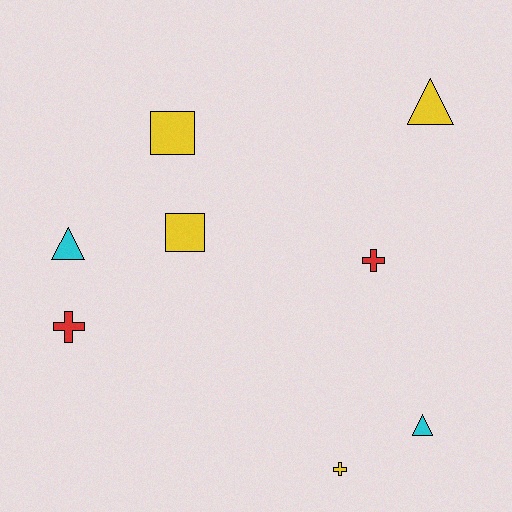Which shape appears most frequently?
Cross, with 3 objects.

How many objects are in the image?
There are 8 objects.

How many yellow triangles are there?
There is 1 yellow triangle.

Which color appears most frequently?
Yellow, with 4 objects.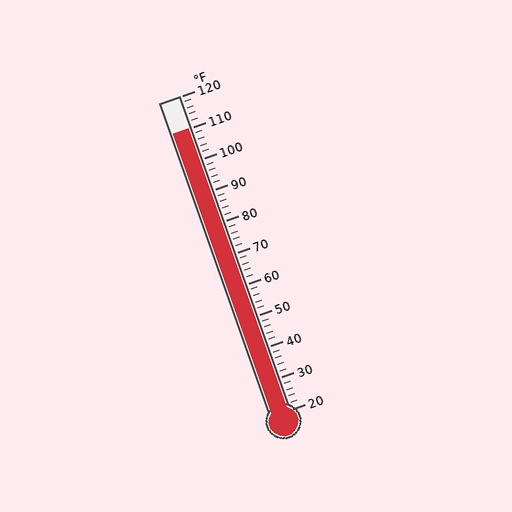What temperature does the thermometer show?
The thermometer shows approximately 110°F.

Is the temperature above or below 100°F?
The temperature is above 100°F.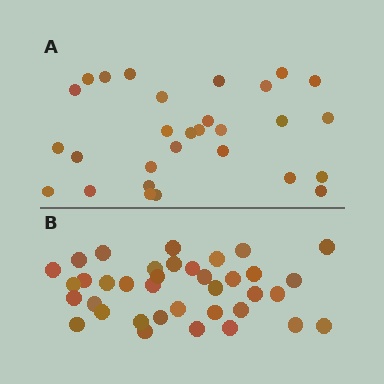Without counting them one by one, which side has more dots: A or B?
Region B (the bottom region) has more dots.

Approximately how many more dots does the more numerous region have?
Region B has roughly 8 or so more dots than region A.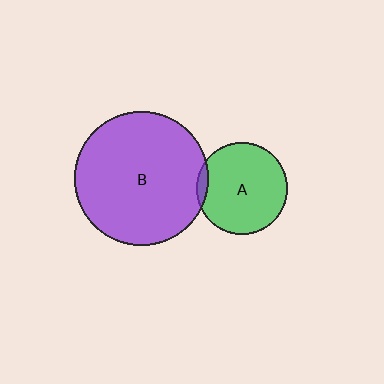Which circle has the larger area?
Circle B (purple).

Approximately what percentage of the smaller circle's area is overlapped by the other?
Approximately 5%.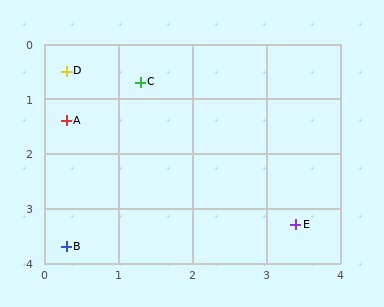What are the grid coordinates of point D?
Point D is at approximately (0.3, 0.5).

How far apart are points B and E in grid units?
Points B and E are about 3.1 grid units apart.